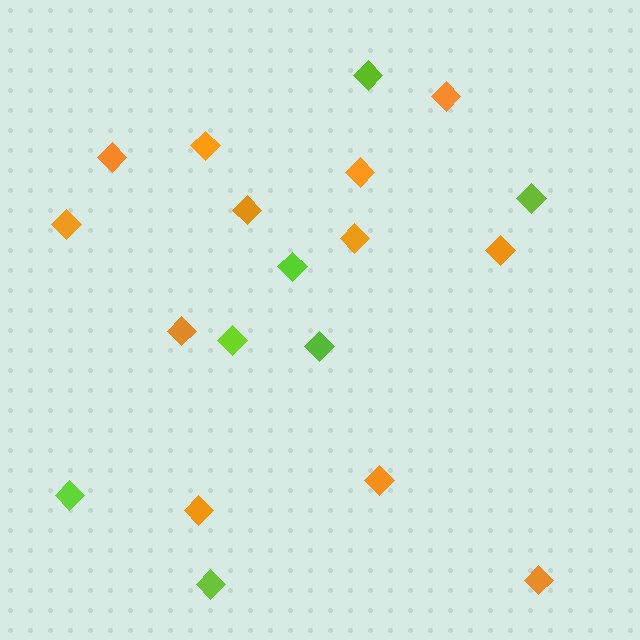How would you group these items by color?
There are 2 groups: one group of orange diamonds (12) and one group of lime diamonds (7).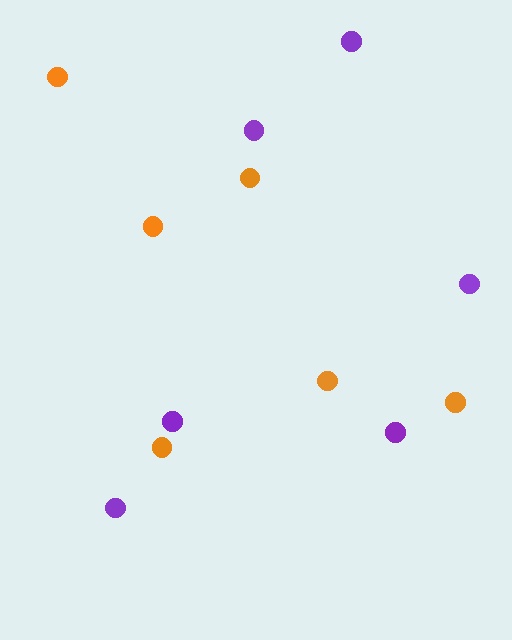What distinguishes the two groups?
There are 2 groups: one group of purple circles (6) and one group of orange circles (6).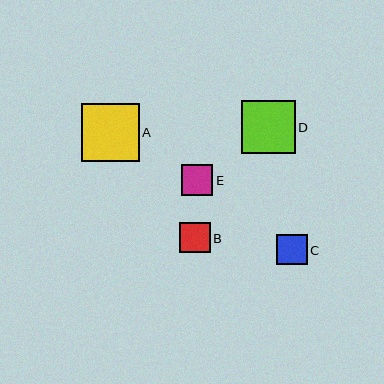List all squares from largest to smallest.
From largest to smallest: A, D, E, B, C.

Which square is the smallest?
Square C is the smallest with a size of approximately 31 pixels.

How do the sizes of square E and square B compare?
Square E and square B are approximately the same size.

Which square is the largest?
Square A is the largest with a size of approximately 57 pixels.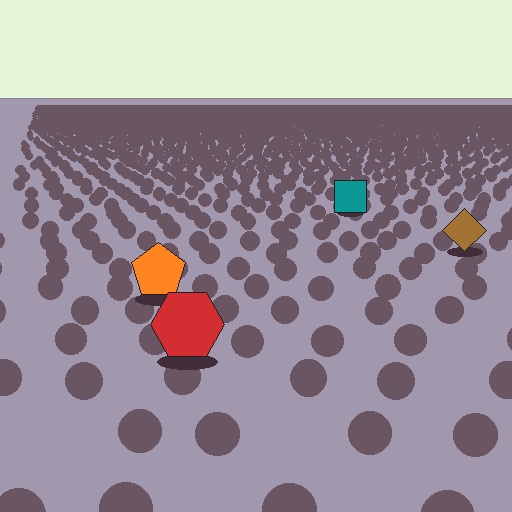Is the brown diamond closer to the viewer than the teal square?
Yes. The brown diamond is closer — you can tell from the texture gradient: the ground texture is coarser near it.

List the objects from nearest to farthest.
From nearest to farthest: the red hexagon, the orange pentagon, the brown diamond, the teal square.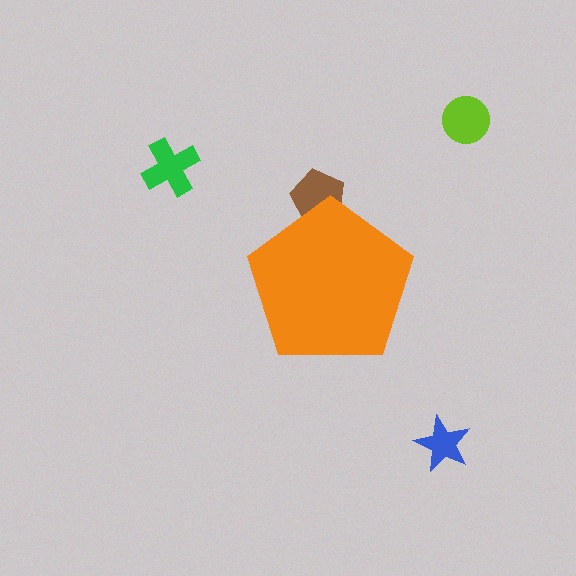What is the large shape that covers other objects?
An orange pentagon.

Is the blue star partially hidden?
No, the blue star is fully visible.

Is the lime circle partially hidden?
No, the lime circle is fully visible.